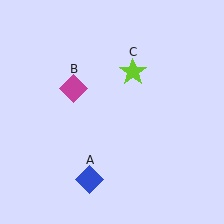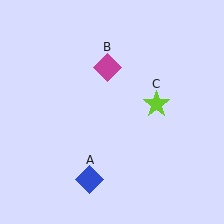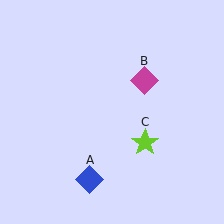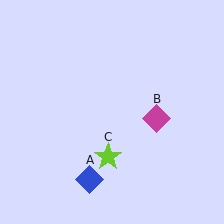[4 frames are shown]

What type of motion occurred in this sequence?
The magenta diamond (object B), lime star (object C) rotated clockwise around the center of the scene.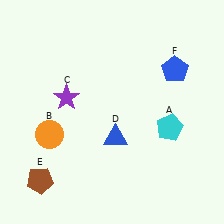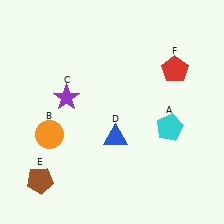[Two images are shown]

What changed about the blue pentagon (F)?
In Image 1, F is blue. In Image 2, it changed to red.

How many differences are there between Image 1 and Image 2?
There is 1 difference between the two images.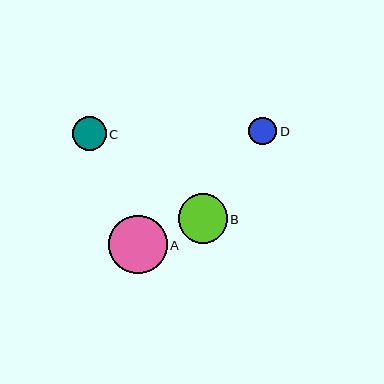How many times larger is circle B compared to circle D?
Circle B is approximately 1.8 times the size of circle D.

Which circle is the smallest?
Circle D is the smallest with a size of approximately 28 pixels.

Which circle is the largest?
Circle A is the largest with a size of approximately 58 pixels.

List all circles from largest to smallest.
From largest to smallest: A, B, C, D.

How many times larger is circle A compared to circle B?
Circle A is approximately 1.2 times the size of circle B.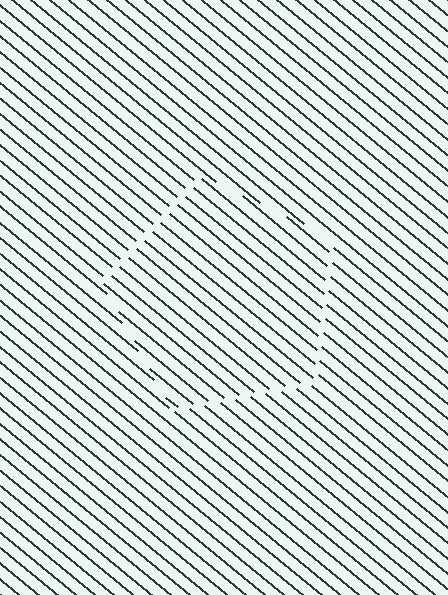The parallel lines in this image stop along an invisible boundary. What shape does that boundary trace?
An illusory pentagon. The interior of the shape contains the same grating, shifted by half a period — the contour is defined by the phase discontinuity where line-ends from the inner and outer gratings abut.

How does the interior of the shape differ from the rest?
The interior of the shape contains the same grating, shifted by half a period — the contour is defined by the phase discontinuity where line-ends from the inner and outer gratings abut.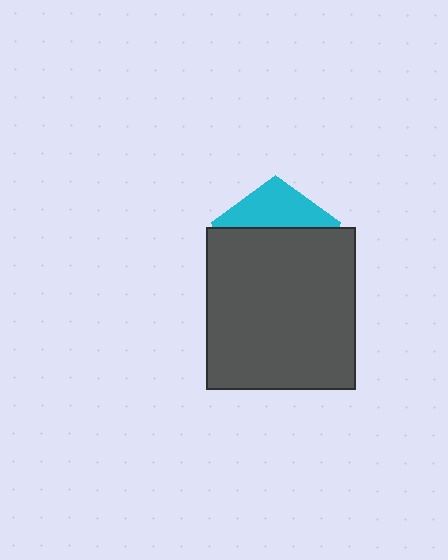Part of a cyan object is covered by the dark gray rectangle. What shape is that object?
It is a pentagon.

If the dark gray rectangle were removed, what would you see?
You would see the complete cyan pentagon.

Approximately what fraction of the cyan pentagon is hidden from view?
Roughly 67% of the cyan pentagon is hidden behind the dark gray rectangle.